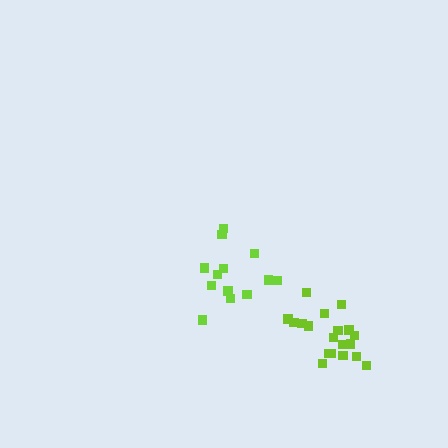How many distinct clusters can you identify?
There are 2 distinct clusters.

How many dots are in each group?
Group 1: 19 dots, Group 2: 13 dots (32 total).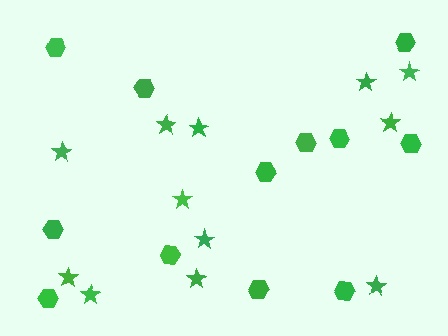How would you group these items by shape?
There are 2 groups: one group of stars (12) and one group of hexagons (12).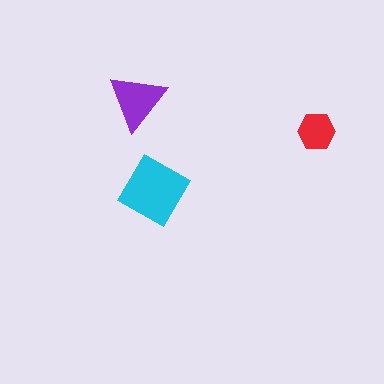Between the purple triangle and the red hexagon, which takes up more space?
The purple triangle.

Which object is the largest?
The cyan diamond.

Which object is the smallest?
The red hexagon.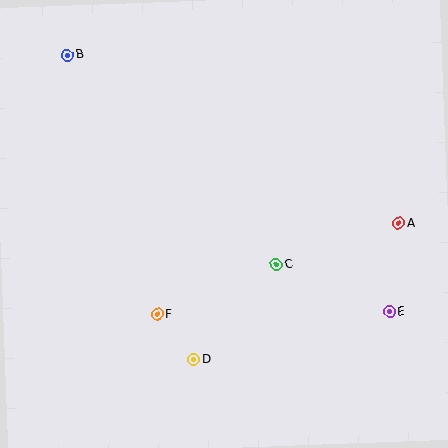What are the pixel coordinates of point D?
Point D is at (194, 360).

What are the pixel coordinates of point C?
Point C is at (277, 265).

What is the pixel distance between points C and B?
The distance between C and B is 296 pixels.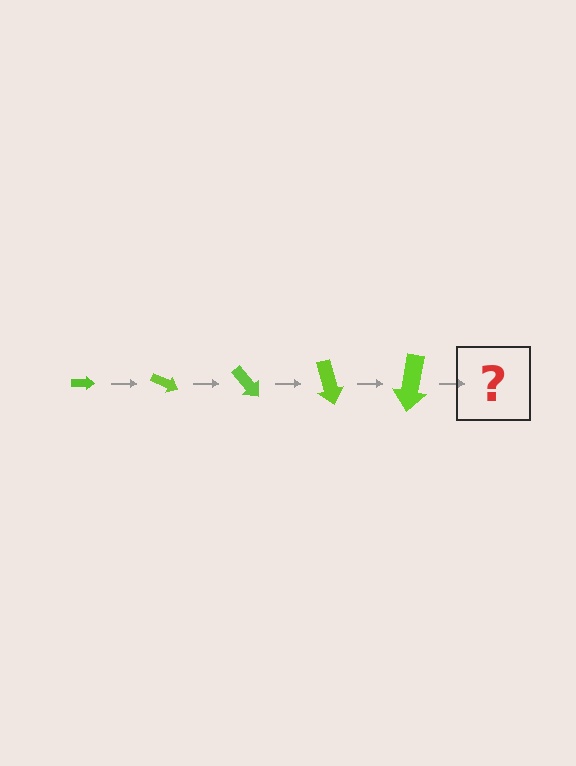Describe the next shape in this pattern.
It should be an arrow, larger than the previous one and rotated 125 degrees from the start.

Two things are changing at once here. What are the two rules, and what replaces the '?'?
The two rules are that the arrow grows larger each step and it rotates 25 degrees each step. The '?' should be an arrow, larger than the previous one and rotated 125 degrees from the start.